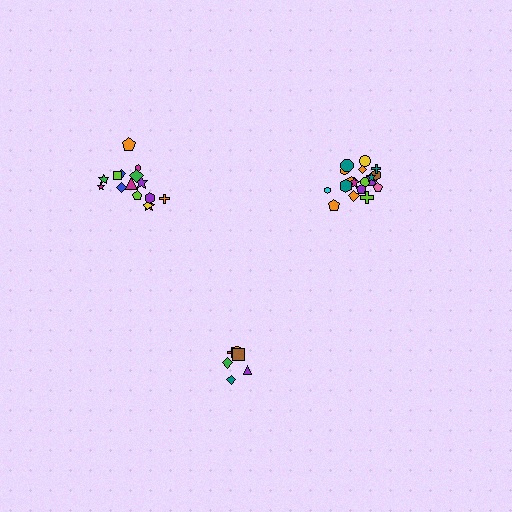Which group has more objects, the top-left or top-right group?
The top-right group.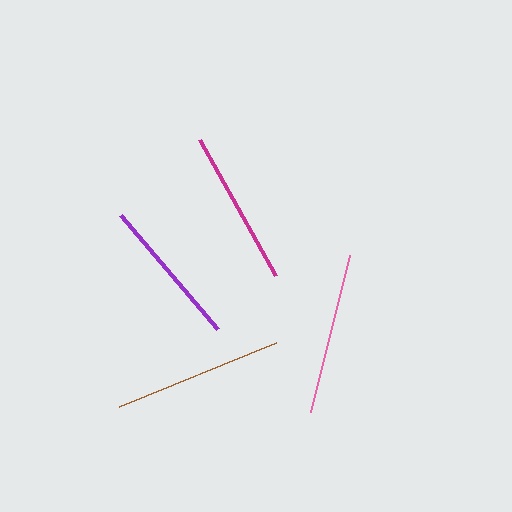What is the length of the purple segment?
The purple segment is approximately 149 pixels long.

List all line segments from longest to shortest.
From longest to shortest: brown, pink, magenta, purple.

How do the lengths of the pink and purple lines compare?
The pink and purple lines are approximately the same length.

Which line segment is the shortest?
The purple line is the shortest at approximately 149 pixels.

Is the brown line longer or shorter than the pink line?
The brown line is longer than the pink line.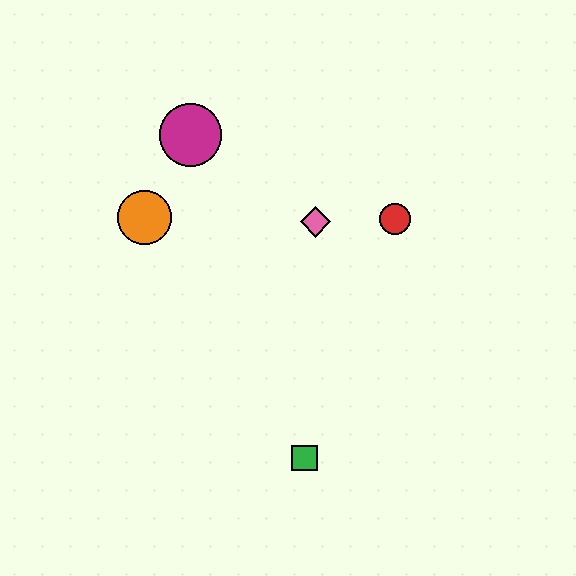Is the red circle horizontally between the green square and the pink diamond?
No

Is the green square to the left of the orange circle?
No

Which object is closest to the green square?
The pink diamond is closest to the green square.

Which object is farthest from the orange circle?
The green square is farthest from the orange circle.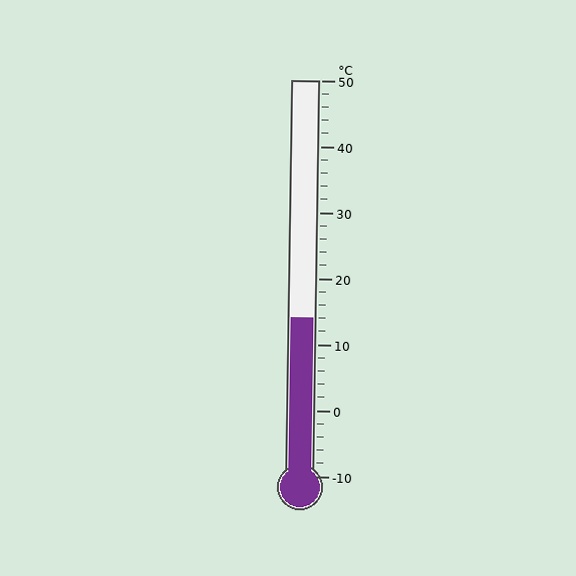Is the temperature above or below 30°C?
The temperature is below 30°C.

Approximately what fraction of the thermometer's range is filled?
The thermometer is filled to approximately 40% of its range.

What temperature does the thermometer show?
The thermometer shows approximately 14°C.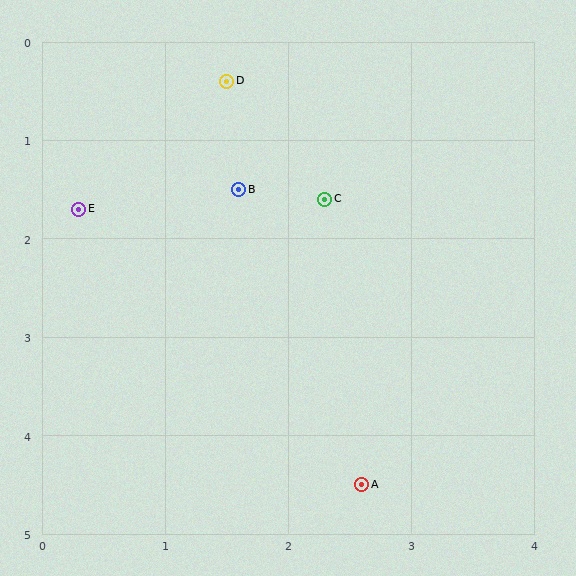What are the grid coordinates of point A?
Point A is at approximately (2.6, 4.5).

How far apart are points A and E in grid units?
Points A and E are about 3.6 grid units apart.